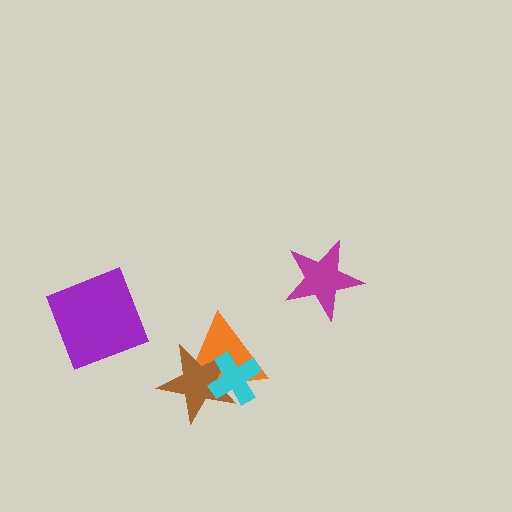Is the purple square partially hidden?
No, no other shape covers it.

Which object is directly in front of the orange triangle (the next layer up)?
The brown star is directly in front of the orange triangle.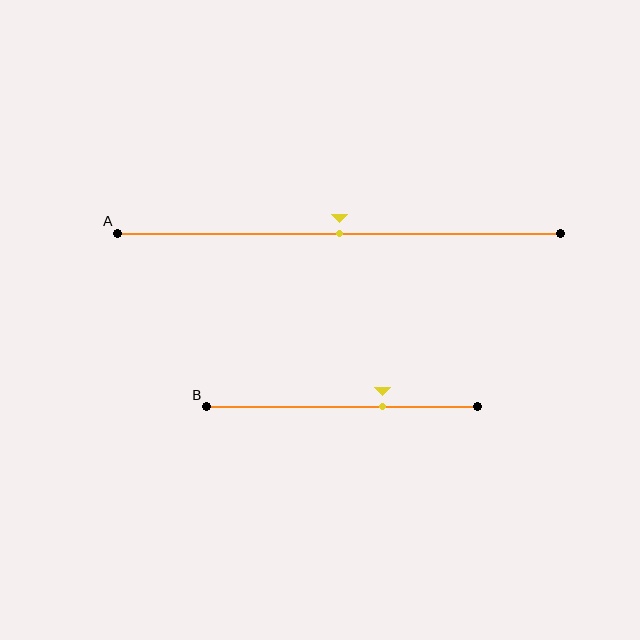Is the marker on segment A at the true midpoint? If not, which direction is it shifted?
Yes, the marker on segment A is at the true midpoint.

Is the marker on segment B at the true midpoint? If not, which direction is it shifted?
No, the marker on segment B is shifted to the right by about 15% of the segment length.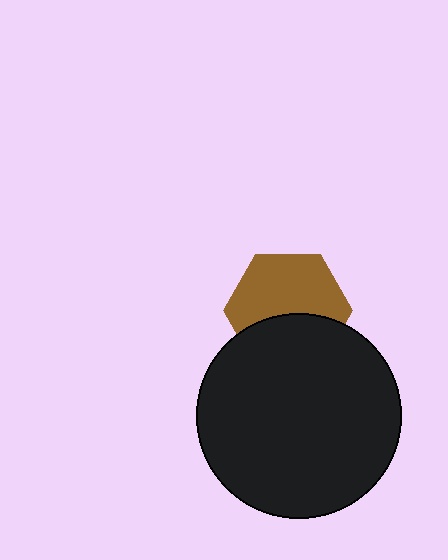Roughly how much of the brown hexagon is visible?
About half of it is visible (roughly 60%).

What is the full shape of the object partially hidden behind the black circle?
The partially hidden object is a brown hexagon.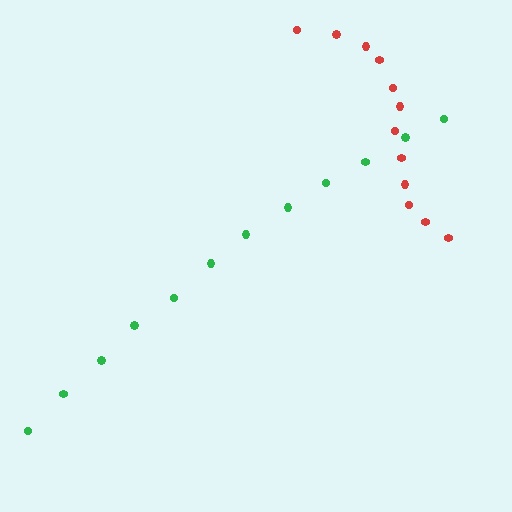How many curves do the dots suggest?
There are 2 distinct paths.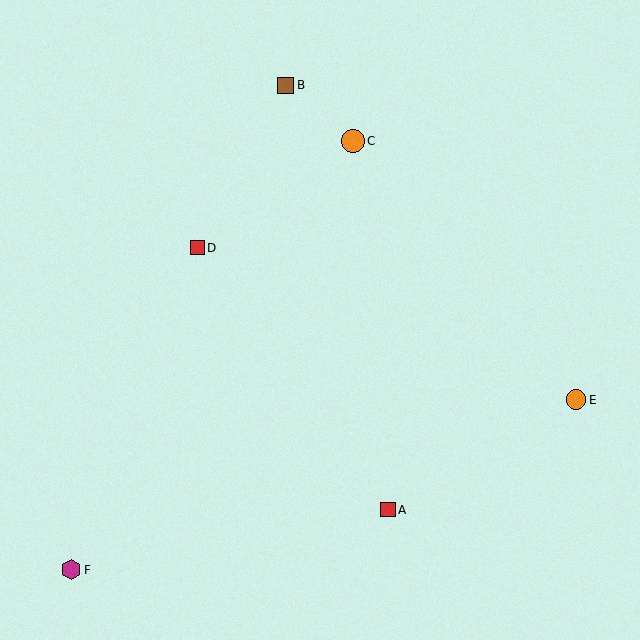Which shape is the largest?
The orange circle (labeled C) is the largest.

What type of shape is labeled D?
Shape D is a red square.